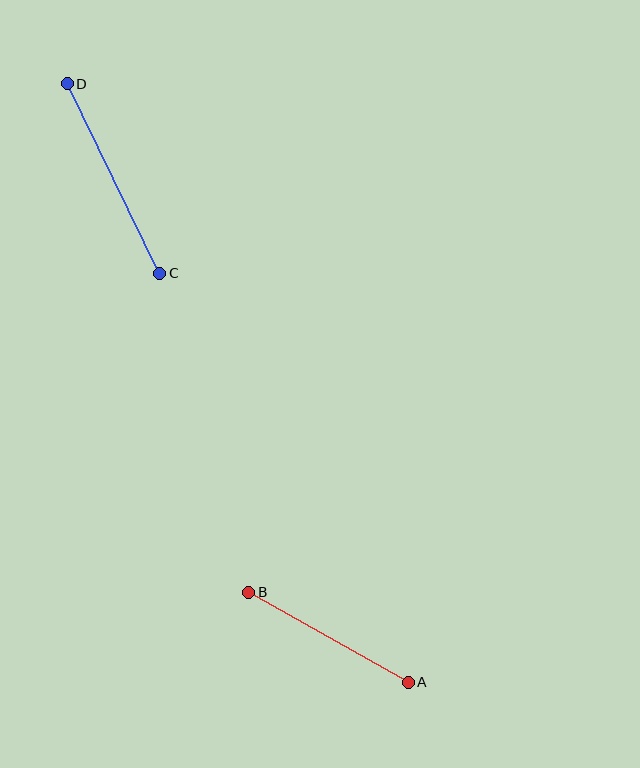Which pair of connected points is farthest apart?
Points C and D are farthest apart.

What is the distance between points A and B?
The distance is approximately 183 pixels.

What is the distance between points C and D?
The distance is approximately 211 pixels.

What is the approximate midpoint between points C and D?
The midpoint is at approximately (114, 178) pixels.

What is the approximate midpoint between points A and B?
The midpoint is at approximately (328, 637) pixels.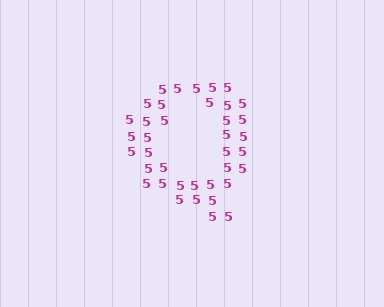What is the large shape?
The large shape is the letter Q.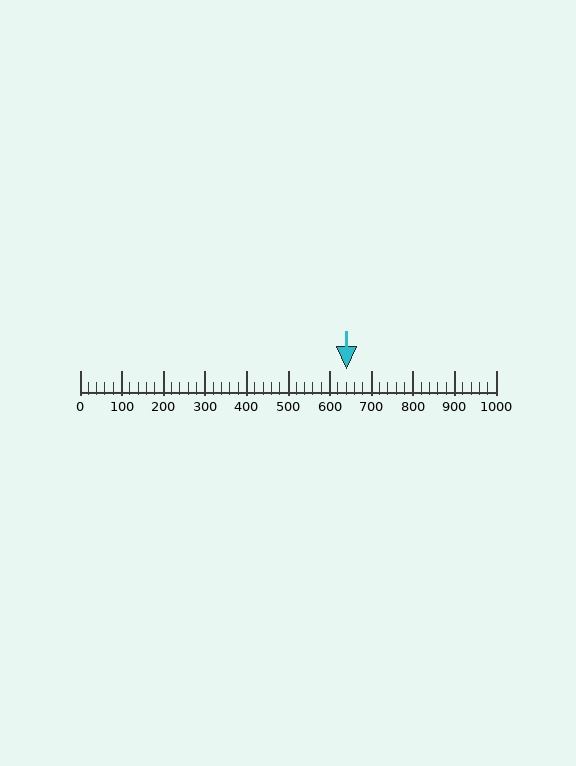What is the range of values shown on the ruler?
The ruler shows values from 0 to 1000.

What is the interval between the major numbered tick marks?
The major tick marks are spaced 100 units apart.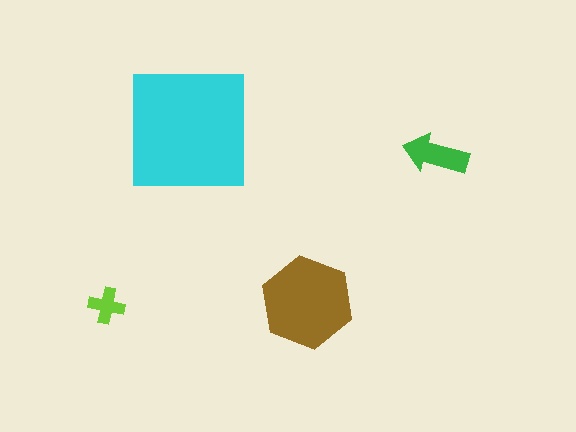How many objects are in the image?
There are 4 objects in the image.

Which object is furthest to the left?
The lime cross is leftmost.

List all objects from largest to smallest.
The cyan square, the brown hexagon, the green arrow, the lime cross.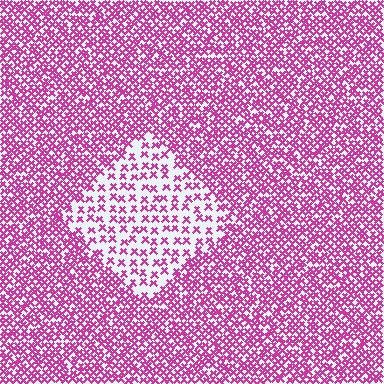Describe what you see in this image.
The image contains small magenta elements arranged at two different densities. A diamond-shaped region is visible where the elements are less densely packed than the surrounding area.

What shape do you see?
I see a diamond.